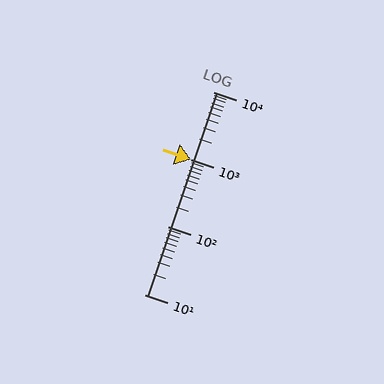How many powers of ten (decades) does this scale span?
The scale spans 3 decades, from 10 to 10000.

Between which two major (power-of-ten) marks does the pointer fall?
The pointer is between 1000 and 10000.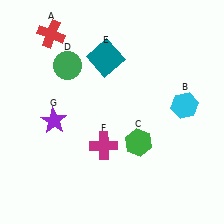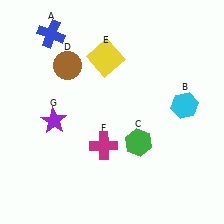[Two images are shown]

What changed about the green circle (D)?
In Image 1, D is green. In Image 2, it changed to brown.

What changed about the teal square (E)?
In Image 1, E is teal. In Image 2, it changed to yellow.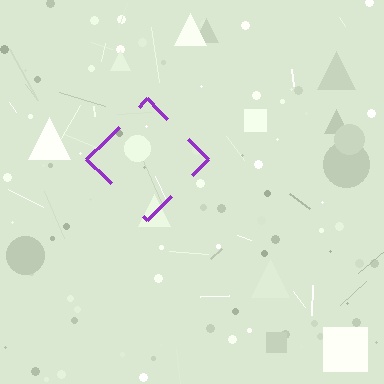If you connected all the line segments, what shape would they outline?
They would outline a diamond.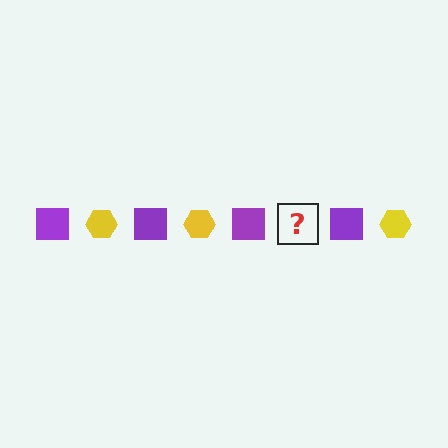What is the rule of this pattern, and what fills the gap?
The rule is that the pattern alternates between purple square and yellow hexagon. The gap should be filled with a yellow hexagon.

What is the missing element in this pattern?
The missing element is a yellow hexagon.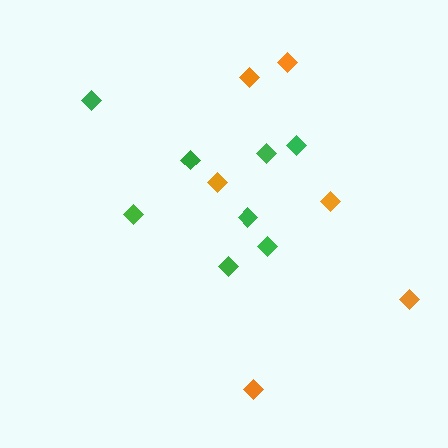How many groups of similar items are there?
There are 2 groups: one group of green diamonds (8) and one group of orange diamonds (6).